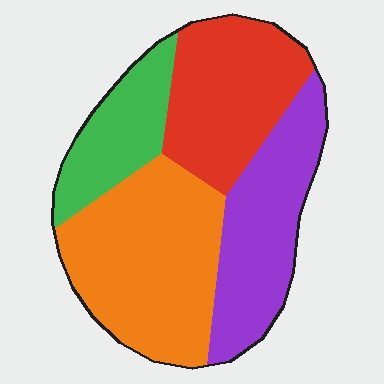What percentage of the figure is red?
Red takes up about one quarter (1/4) of the figure.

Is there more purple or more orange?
Orange.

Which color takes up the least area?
Green, at roughly 15%.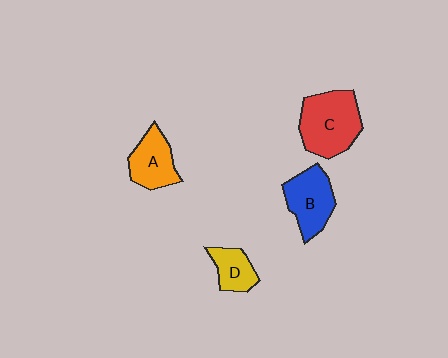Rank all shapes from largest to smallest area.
From largest to smallest: C (red), B (blue), A (orange), D (yellow).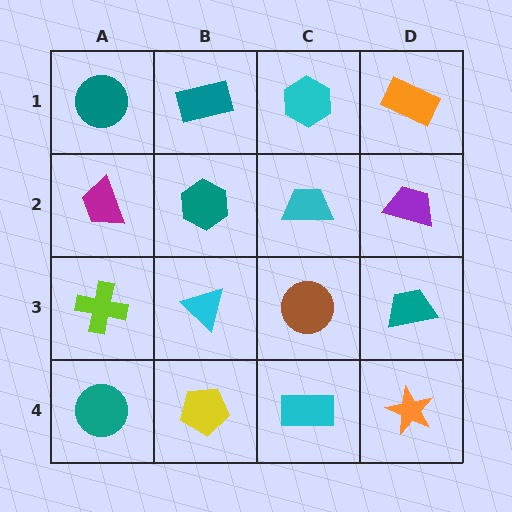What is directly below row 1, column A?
A magenta trapezoid.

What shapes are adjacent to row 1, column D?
A purple trapezoid (row 2, column D), a cyan hexagon (row 1, column C).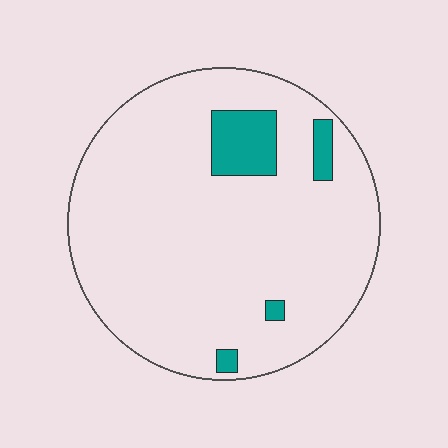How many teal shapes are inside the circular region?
4.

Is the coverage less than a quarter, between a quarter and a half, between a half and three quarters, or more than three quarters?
Less than a quarter.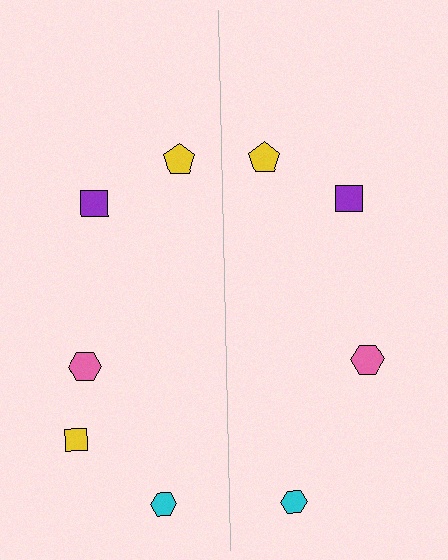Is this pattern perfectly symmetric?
No, the pattern is not perfectly symmetric. A yellow square is missing from the right side.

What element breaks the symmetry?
A yellow square is missing from the right side.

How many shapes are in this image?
There are 9 shapes in this image.